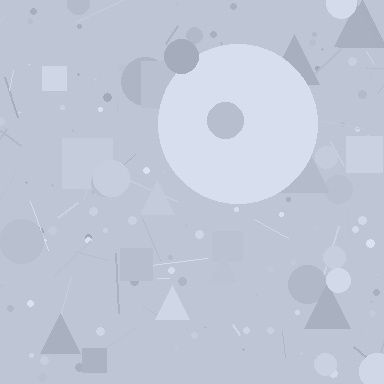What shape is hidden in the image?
A circle is hidden in the image.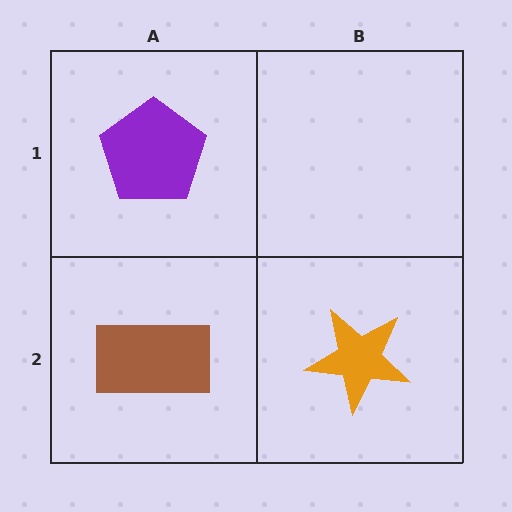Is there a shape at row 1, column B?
No, that cell is empty.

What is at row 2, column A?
A brown rectangle.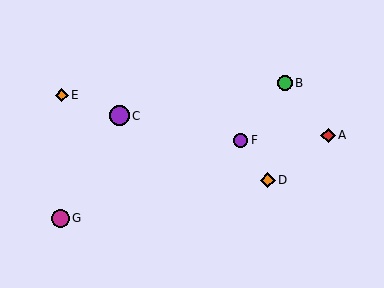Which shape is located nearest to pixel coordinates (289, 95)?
The green circle (labeled B) at (285, 83) is nearest to that location.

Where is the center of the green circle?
The center of the green circle is at (285, 83).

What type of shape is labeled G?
Shape G is a magenta circle.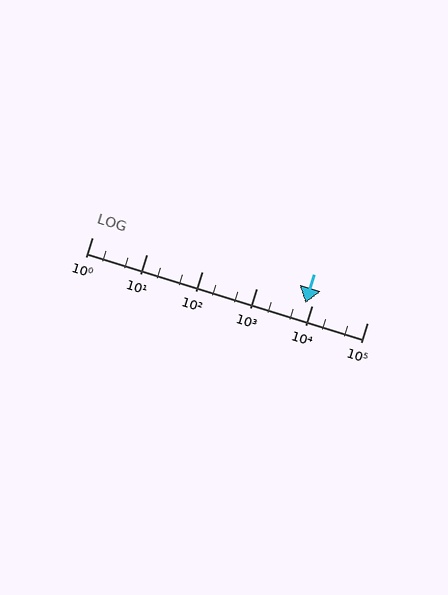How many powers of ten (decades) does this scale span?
The scale spans 5 decades, from 1 to 100000.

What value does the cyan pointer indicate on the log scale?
The pointer indicates approximately 7600.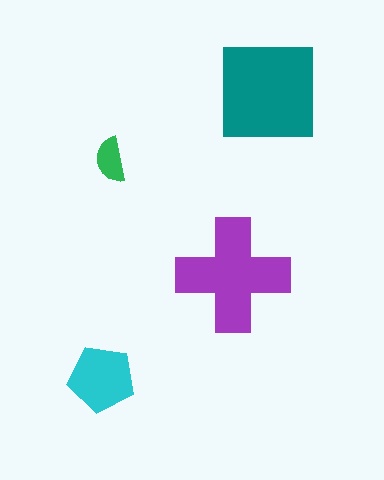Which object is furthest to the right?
The teal square is rightmost.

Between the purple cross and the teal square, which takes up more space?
The teal square.